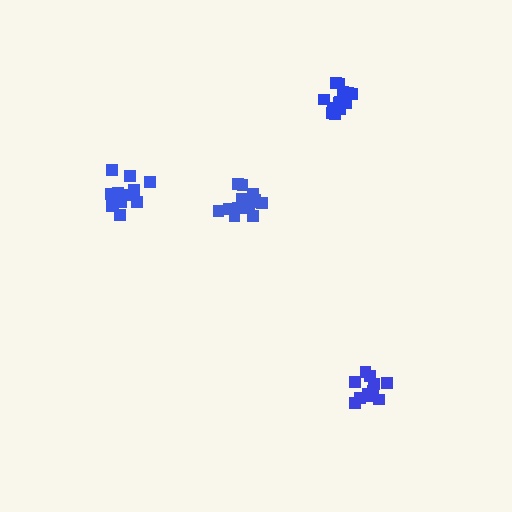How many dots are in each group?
Group 1: 14 dots, Group 2: 13 dots, Group 3: 16 dots, Group 4: 11 dots (54 total).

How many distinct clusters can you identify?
There are 4 distinct clusters.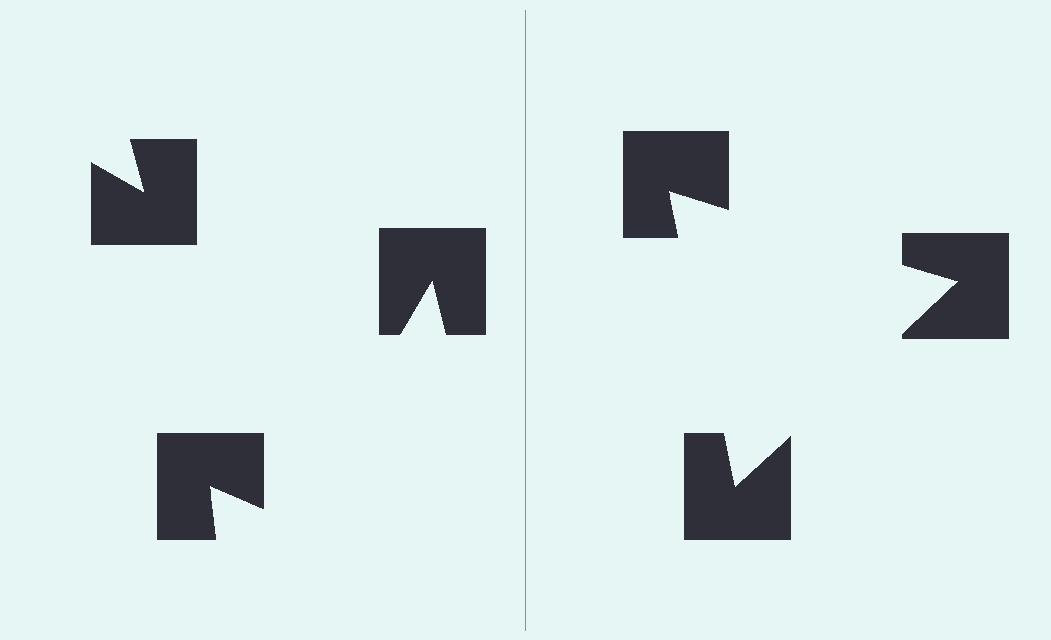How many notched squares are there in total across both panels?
6 — 3 on each side.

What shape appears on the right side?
An illusory triangle.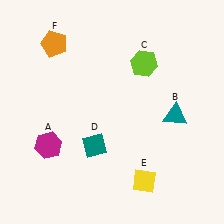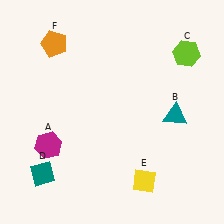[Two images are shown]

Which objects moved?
The objects that moved are: the lime hexagon (C), the teal diamond (D).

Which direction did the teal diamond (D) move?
The teal diamond (D) moved left.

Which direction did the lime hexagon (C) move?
The lime hexagon (C) moved right.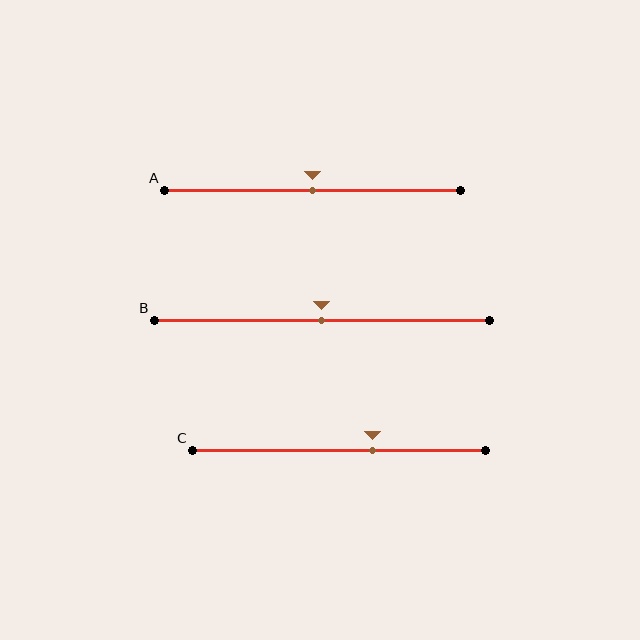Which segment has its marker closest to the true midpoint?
Segment A has its marker closest to the true midpoint.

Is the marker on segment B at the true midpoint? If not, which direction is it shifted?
Yes, the marker on segment B is at the true midpoint.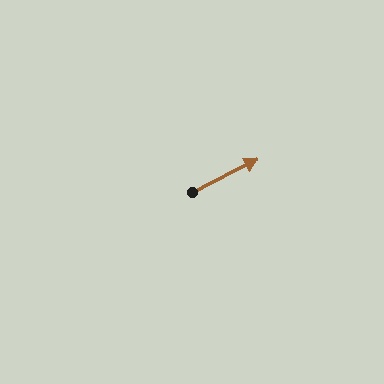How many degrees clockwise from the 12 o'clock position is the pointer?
Approximately 63 degrees.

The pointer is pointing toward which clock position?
Roughly 2 o'clock.